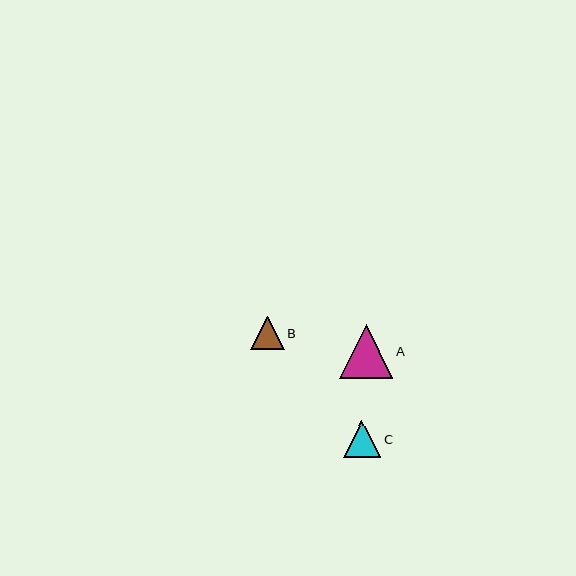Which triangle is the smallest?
Triangle B is the smallest with a size of approximately 34 pixels.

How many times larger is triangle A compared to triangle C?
Triangle A is approximately 1.4 times the size of triangle C.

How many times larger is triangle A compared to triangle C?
Triangle A is approximately 1.4 times the size of triangle C.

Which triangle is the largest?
Triangle A is the largest with a size of approximately 54 pixels.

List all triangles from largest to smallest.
From largest to smallest: A, C, B.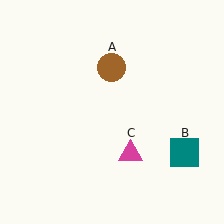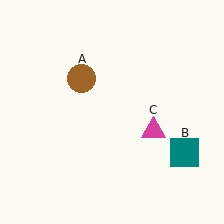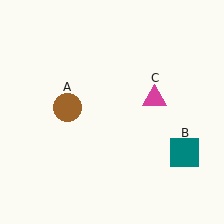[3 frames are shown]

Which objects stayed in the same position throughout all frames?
Teal square (object B) remained stationary.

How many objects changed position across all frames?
2 objects changed position: brown circle (object A), magenta triangle (object C).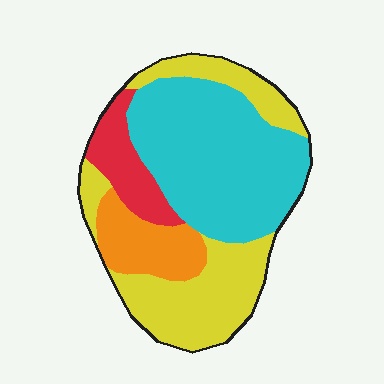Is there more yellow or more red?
Yellow.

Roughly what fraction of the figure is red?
Red takes up about one tenth (1/10) of the figure.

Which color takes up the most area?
Cyan, at roughly 45%.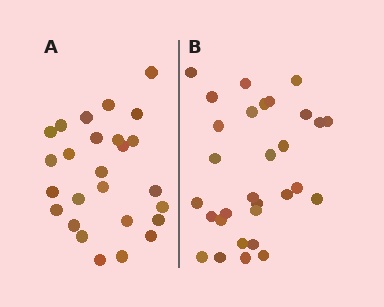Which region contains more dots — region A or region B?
Region B (the right region) has more dots.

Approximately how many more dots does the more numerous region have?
Region B has about 4 more dots than region A.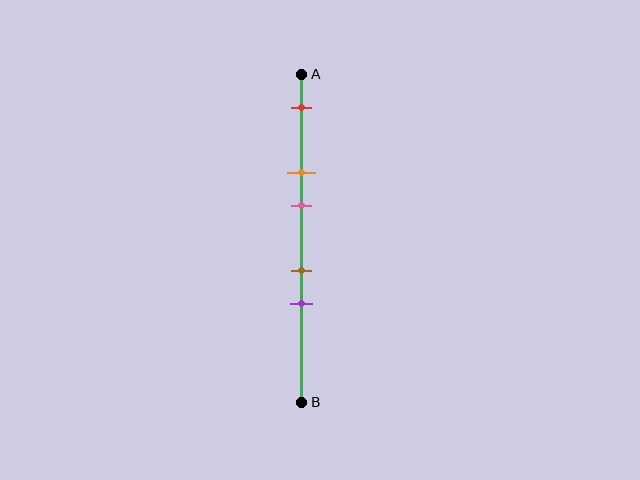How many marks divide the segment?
There are 5 marks dividing the segment.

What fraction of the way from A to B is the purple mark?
The purple mark is approximately 70% (0.7) of the way from A to B.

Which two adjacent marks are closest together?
The brown and purple marks are the closest adjacent pair.